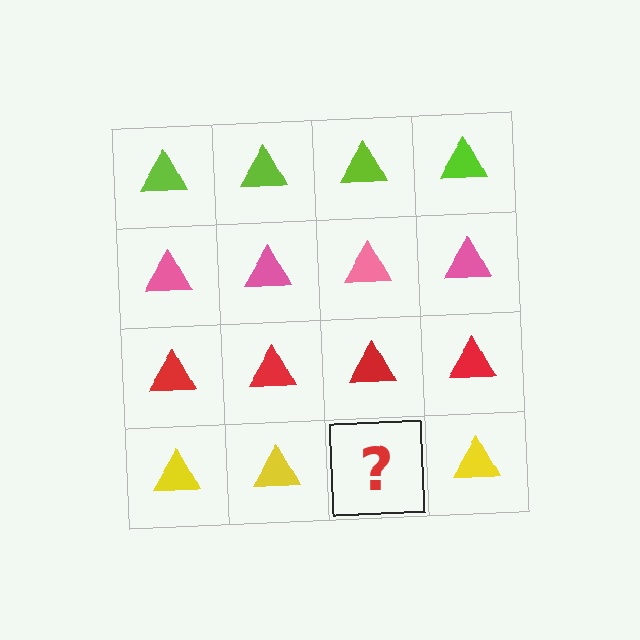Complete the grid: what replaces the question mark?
The question mark should be replaced with a yellow triangle.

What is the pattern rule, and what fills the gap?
The rule is that each row has a consistent color. The gap should be filled with a yellow triangle.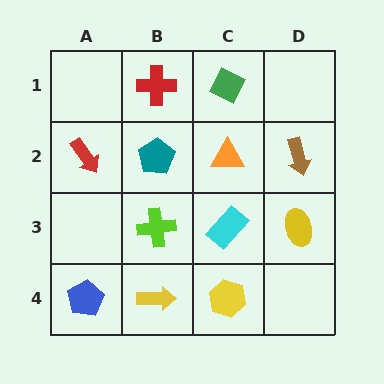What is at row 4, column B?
A yellow arrow.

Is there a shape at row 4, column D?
No, that cell is empty.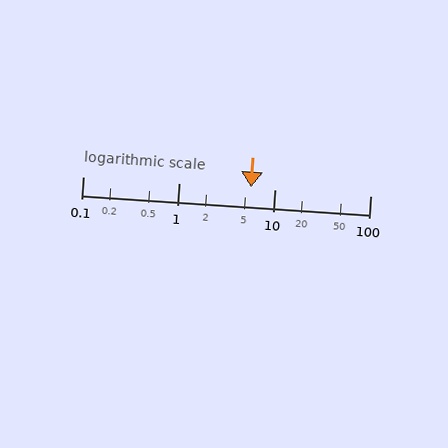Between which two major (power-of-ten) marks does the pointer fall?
The pointer is between 1 and 10.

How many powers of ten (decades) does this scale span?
The scale spans 3 decades, from 0.1 to 100.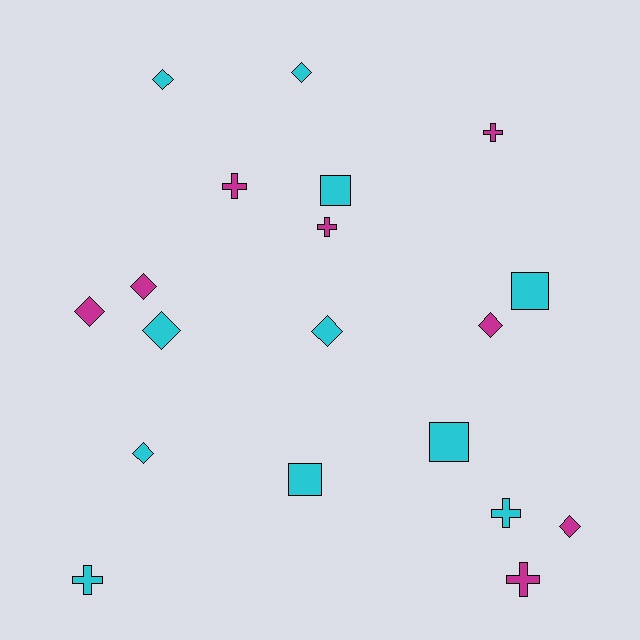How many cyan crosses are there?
There are 2 cyan crosses.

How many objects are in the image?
There are 19 objects.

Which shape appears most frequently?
Diamond, with 9 objects.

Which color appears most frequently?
Cyan, with 11 objects.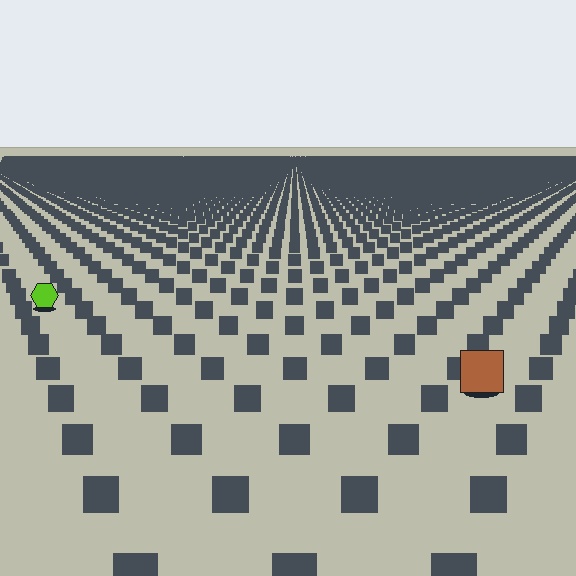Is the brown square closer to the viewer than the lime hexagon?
Yes. The brown square is closer — you can tell from the texture gradient: the ground texture is coarser near it.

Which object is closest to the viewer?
The brown square is closest. The texture marks near it are larger and more spread out.